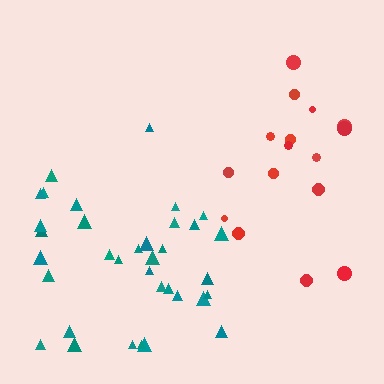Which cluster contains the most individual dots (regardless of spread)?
Teal (35).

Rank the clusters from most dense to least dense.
teal, red.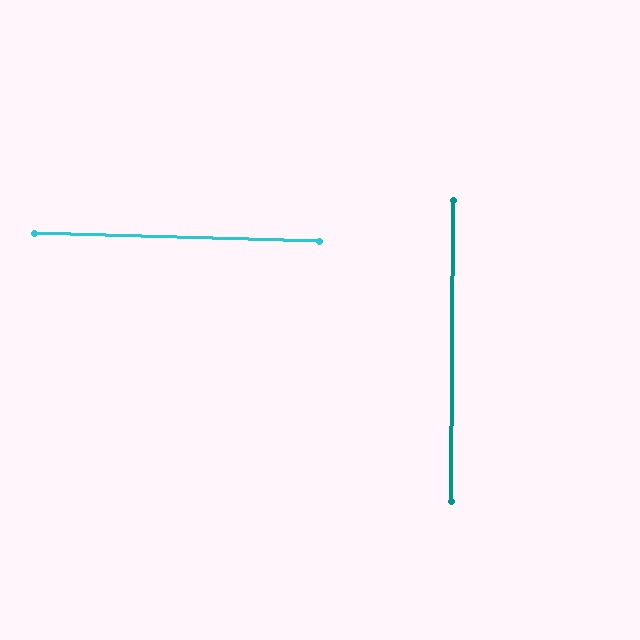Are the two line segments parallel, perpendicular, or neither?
Perpendicular — they meet at approximately 89°.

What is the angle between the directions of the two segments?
Approximately 89 degrees.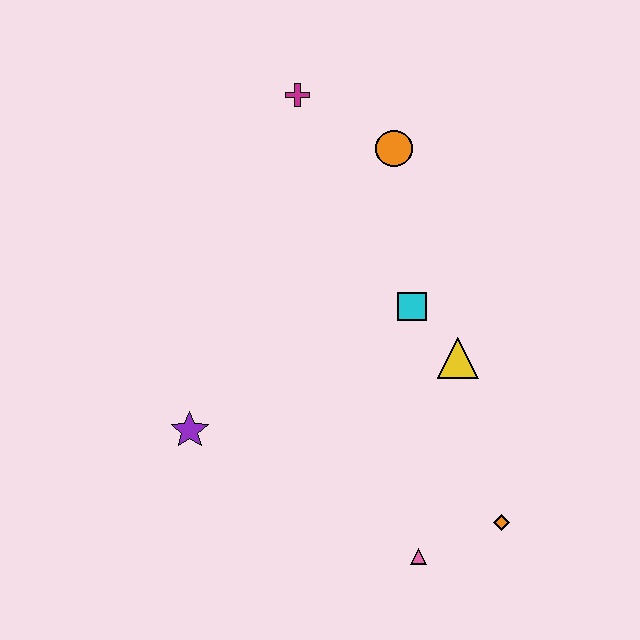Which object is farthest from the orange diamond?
The magenta cross is farthest from the orange diamond.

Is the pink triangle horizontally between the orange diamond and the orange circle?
Yes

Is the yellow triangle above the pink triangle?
Yes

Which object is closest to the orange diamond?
The pink triangle is closest to the orange diamond.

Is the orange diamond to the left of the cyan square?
No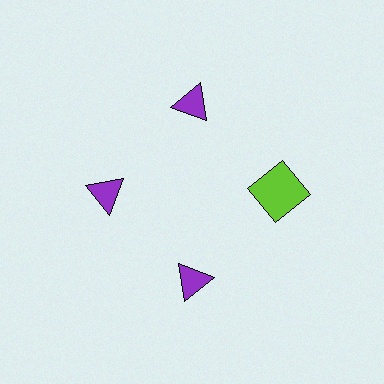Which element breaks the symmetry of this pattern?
The lime square at roughly the 3 o'clock position breaks the symmetry. All other shapes are purple triangles.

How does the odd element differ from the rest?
It differs in both color (lime instead of purple) and shape (square instead of triangle).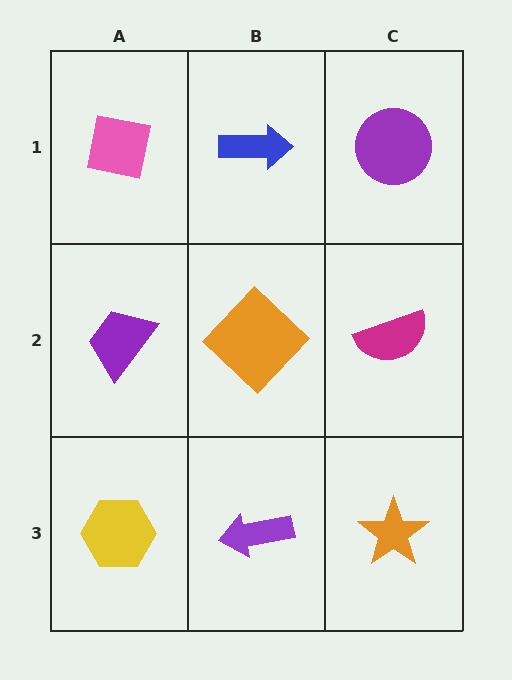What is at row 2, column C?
A magenta semicircle.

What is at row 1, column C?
A purple circle.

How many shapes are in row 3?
3 shapes.